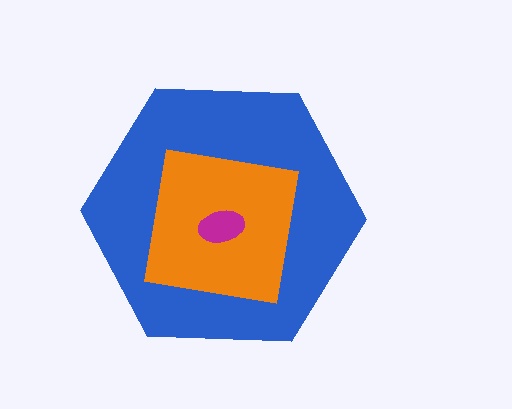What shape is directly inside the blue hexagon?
The orange square.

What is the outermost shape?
The blue hexagon.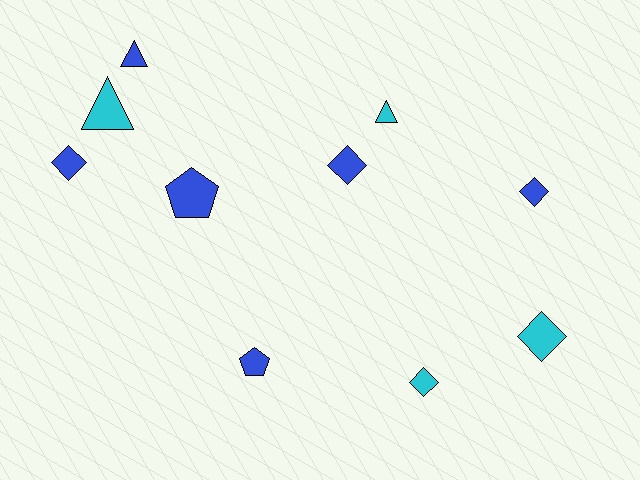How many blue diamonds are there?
There are 3 blue diamonds.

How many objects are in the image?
There are 10 objects.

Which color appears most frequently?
Blue, with 6 objects.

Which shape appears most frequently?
Diamond, with 5 objects.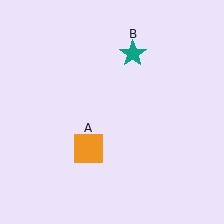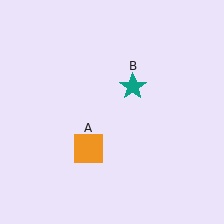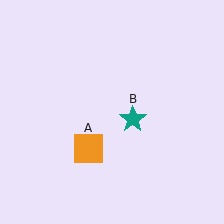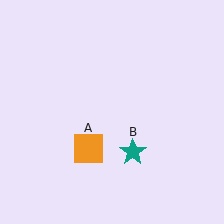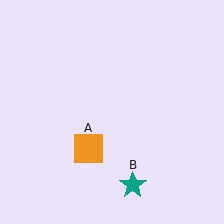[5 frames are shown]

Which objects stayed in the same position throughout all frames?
Orange square (object A) remained stationary.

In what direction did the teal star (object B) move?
The teal star (object B) moved down.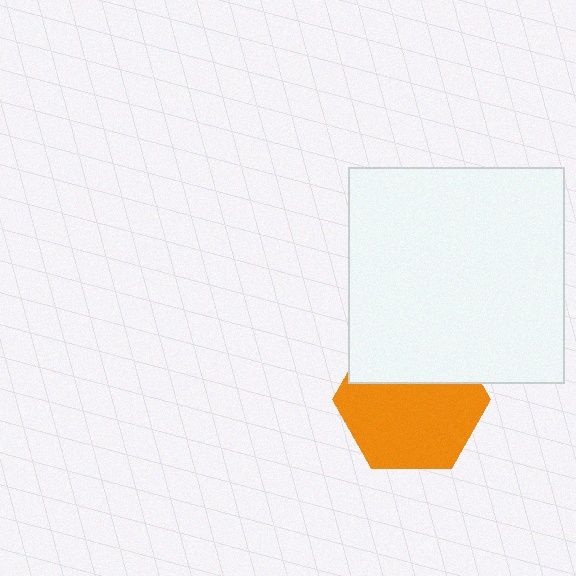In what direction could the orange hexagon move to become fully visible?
The orange hexagon could move down. That would shift it out from behind the white square entirely.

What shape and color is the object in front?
The object in front is a white square.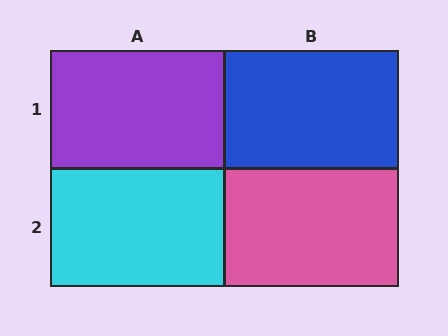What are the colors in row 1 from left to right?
Purple, blue.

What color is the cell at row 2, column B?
Pink.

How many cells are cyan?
1 cell is cyan.